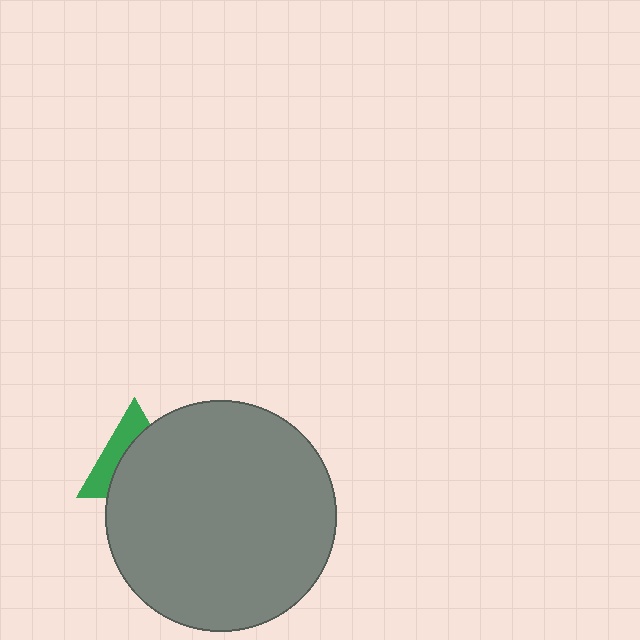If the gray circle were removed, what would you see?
You would see the complete green triangle.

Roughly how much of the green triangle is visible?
A small part of it is visible (roughly 39%).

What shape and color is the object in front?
The object in front is a gray circle.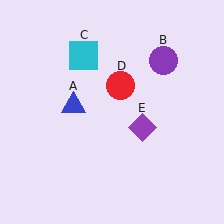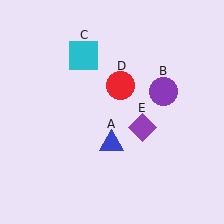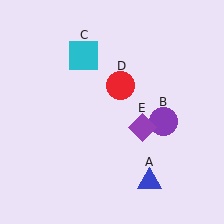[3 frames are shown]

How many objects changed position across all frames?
2 objects changed position: blue triangle (object A), purple circle (object B).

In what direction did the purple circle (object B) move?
The purple circle (object B) moved down.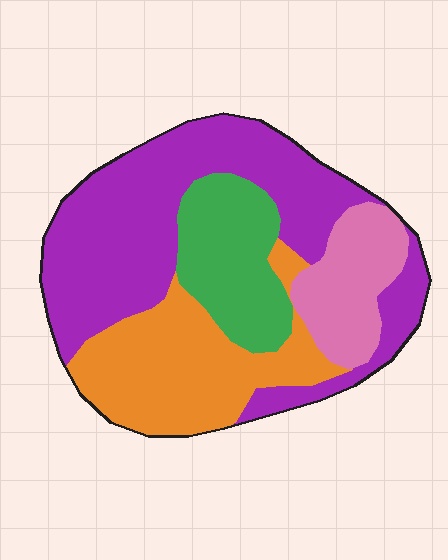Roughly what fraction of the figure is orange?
Orange takes up between a sixth and a third of the figure.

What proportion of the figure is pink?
Pink covers 13% of the figure.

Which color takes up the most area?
Purple, at roughly 45%.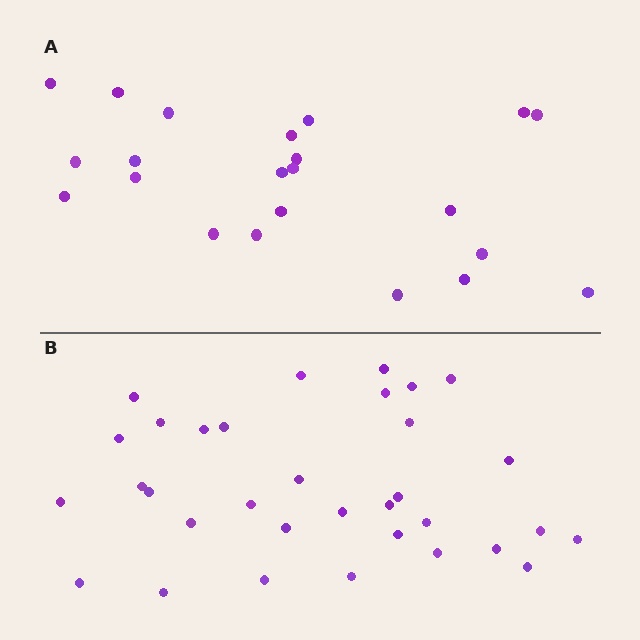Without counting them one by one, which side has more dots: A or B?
Region B (the bottom region) has more dots.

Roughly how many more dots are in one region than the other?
Region B has roughly 12 or so more dots than region A.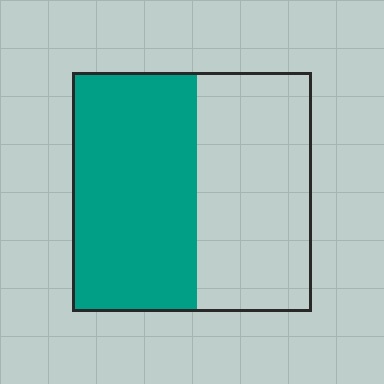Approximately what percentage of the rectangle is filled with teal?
Approximately 50%.